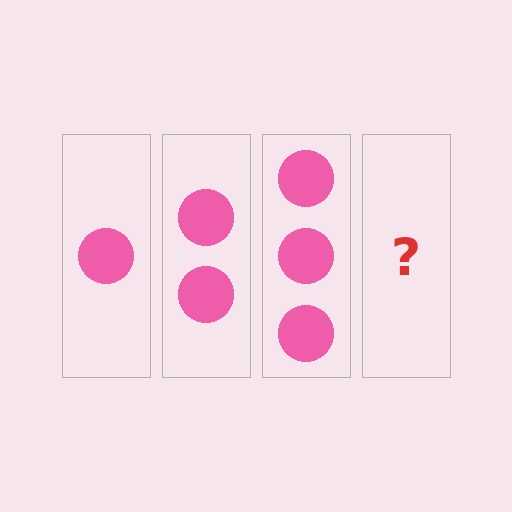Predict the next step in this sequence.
The next step is 4 circles.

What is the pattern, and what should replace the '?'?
The pattern is that each step adds one more circle. The '?' should be 4 circles.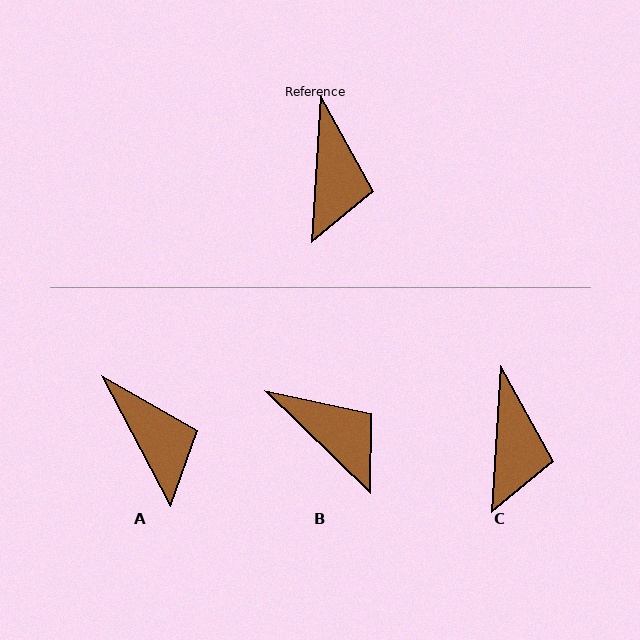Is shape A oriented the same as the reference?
No, it is off by about 31 degrees.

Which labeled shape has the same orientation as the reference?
C.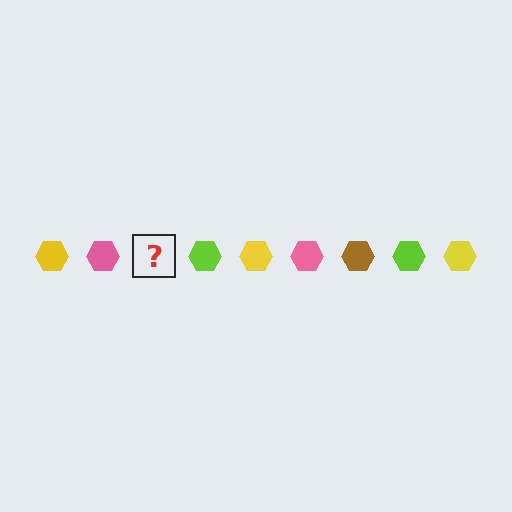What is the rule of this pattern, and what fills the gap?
The rule is that the pattern cycles through yellow, pink, brown, lime hexagons. The gap should be filled with a brown hexagon.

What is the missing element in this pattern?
The missing element is a brown hexagon.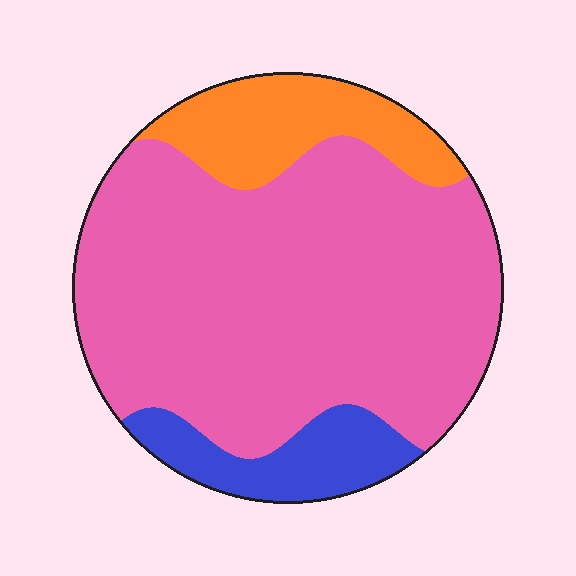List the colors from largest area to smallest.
From largest to smallest: pink, orange, blue.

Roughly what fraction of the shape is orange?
Orange covers 15% of the shape.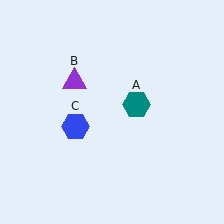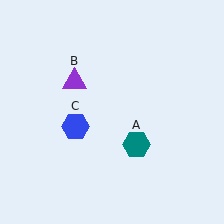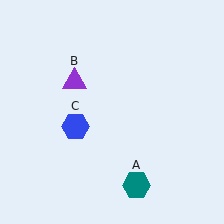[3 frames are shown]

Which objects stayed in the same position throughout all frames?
Purple triangle (object B) and blue hexagon (object C) remained stationary.